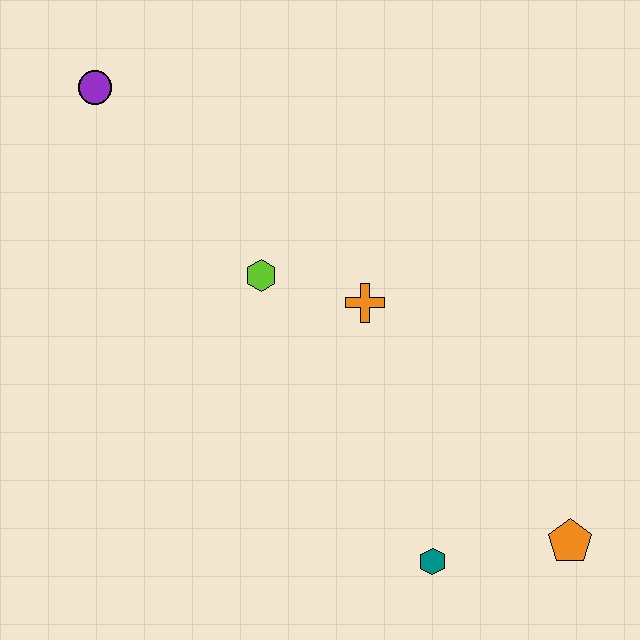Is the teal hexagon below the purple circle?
Yes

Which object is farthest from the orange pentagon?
The purple circle is farthest from the orange pentagon.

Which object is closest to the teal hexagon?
The orange pentagon is closest to the teal hexagon.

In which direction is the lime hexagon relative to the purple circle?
The lime hexagon is below the purple circle.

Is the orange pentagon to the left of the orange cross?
No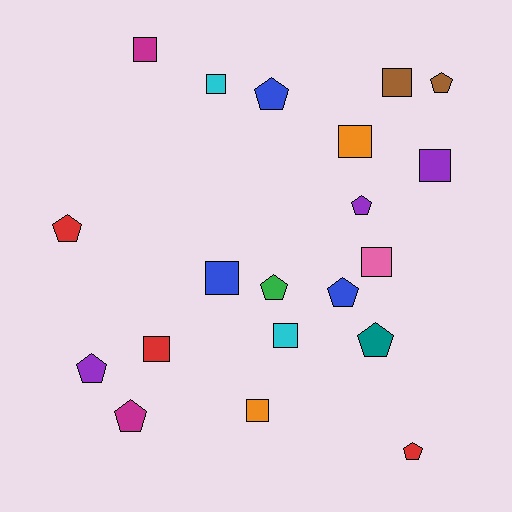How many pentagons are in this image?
There are 10 pentagons.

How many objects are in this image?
There are 20 objects.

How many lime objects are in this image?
There are no lime objects.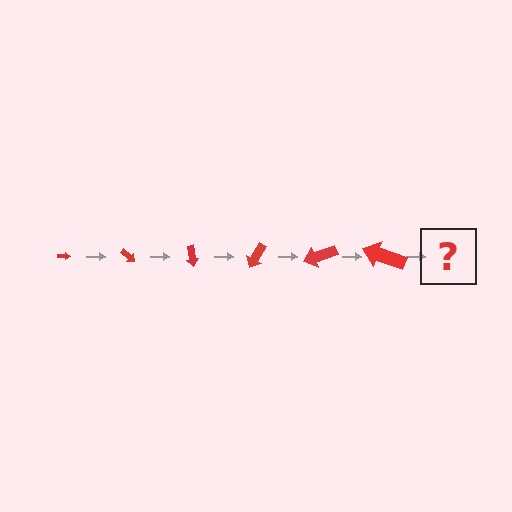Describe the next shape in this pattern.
It should be an arrow, larger than the previous one and rotated 240 degrees from the start.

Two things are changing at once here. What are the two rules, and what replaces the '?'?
The two rules are that the arrow grows larger each step and it rotates 40 degrees each step. The '?' should be an arrow, larger than the previous one and rotated 240 degrees from the start.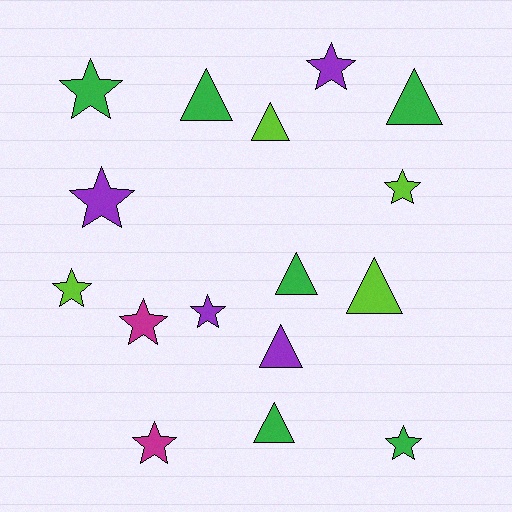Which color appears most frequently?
Green, with 6 objects.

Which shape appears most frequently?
Star, with 9 objects.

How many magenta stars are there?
There are 2 magenta stars.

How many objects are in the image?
There are 16 objects.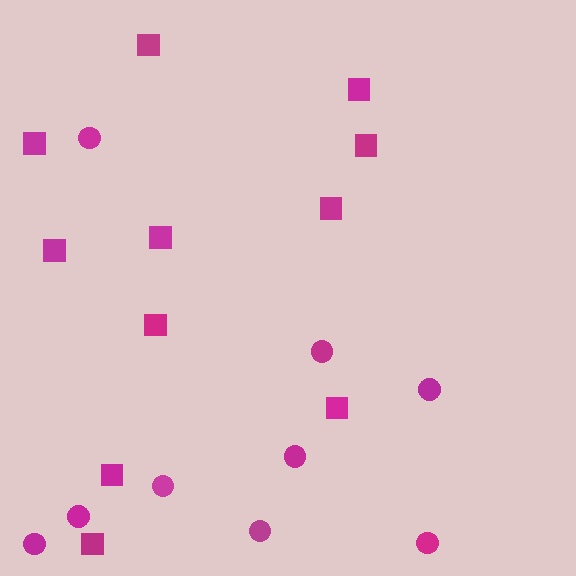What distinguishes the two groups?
There are 2 groups: one group of squares (11) and one group of circles (9).